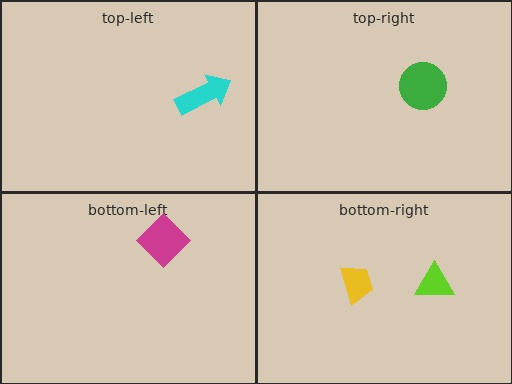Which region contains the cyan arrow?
The top-left region.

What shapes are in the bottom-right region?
The lime triangle, the yellow trapezoid.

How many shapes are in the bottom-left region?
1.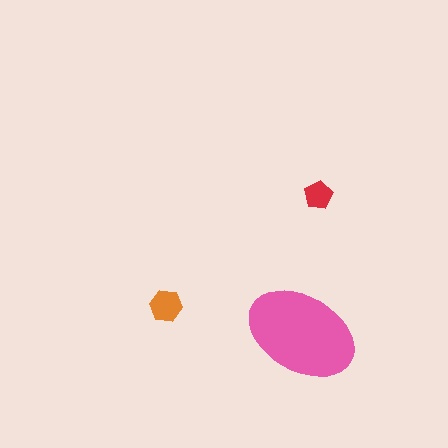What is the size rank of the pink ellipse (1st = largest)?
1st.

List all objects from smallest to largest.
The red pentagon, the orange hexagon, the pink ellipse.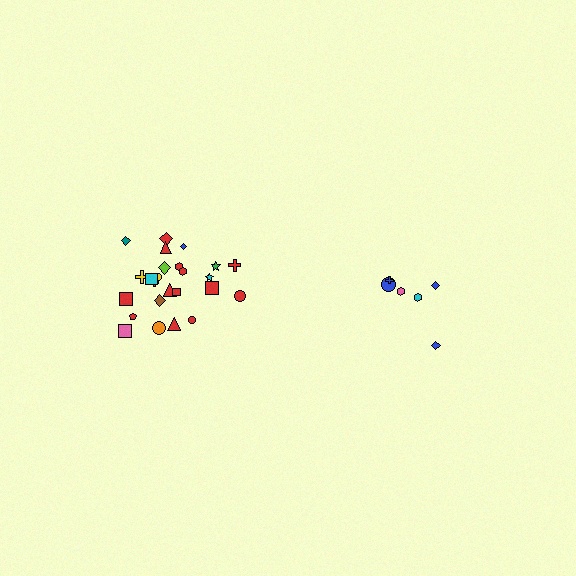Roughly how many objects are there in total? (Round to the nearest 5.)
Roughly 30 objects in total.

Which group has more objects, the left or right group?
The left group.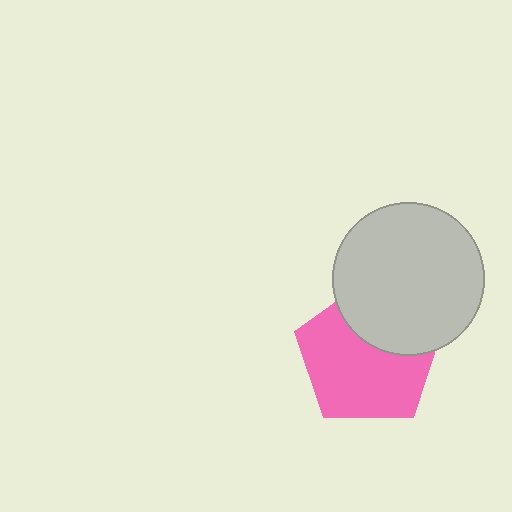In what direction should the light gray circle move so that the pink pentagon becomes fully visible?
The light gray circle should move up. That is the shortest direction to clear the overlap and leave the pink pentagon fully visible.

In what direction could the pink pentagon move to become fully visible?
The pink pentagon could move down. That would shift it out from behind the light gray circle entirely.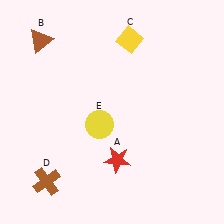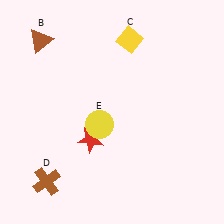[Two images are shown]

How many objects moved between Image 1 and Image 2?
1 object moved between the two images.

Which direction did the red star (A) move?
The red star (A) moved left.